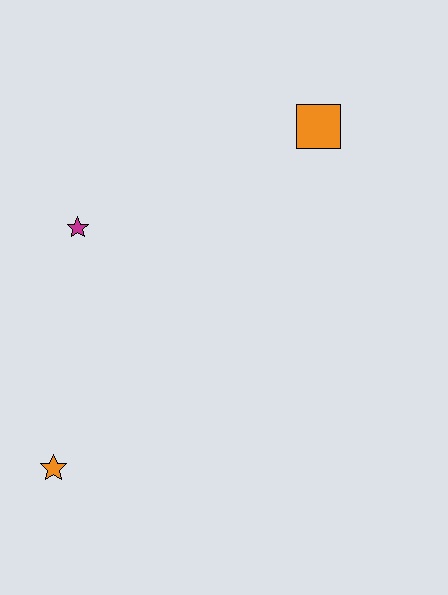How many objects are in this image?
There are 3 objects.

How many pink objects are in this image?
There are no pink objects.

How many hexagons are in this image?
There are no hexagons.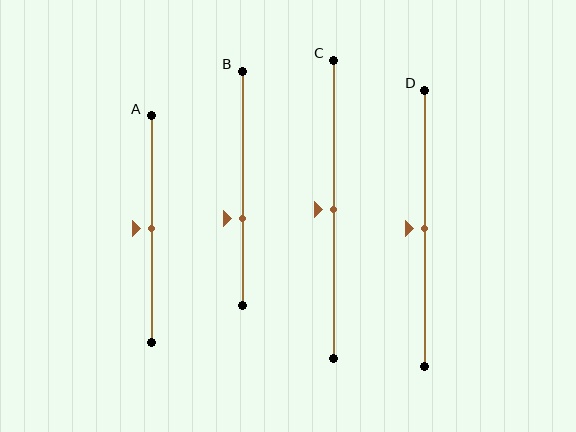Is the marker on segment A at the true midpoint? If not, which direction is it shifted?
Yes, the marker on segment A is at the true midpoint.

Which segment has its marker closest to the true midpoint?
Segment A has its marker closest to the true midpoint.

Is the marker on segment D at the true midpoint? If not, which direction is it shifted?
Yes, the marker on segment D is at the true midpoint.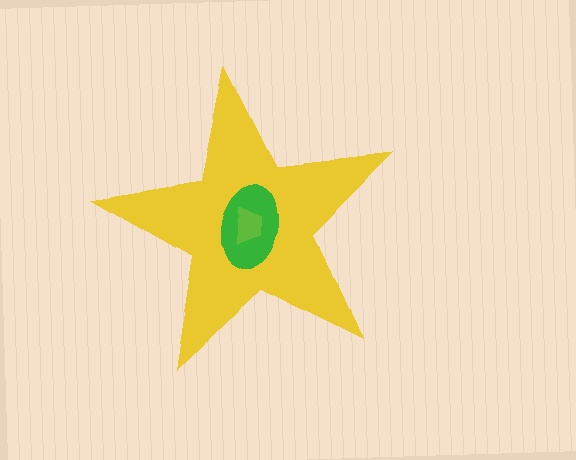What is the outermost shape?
The yellow star.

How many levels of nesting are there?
3.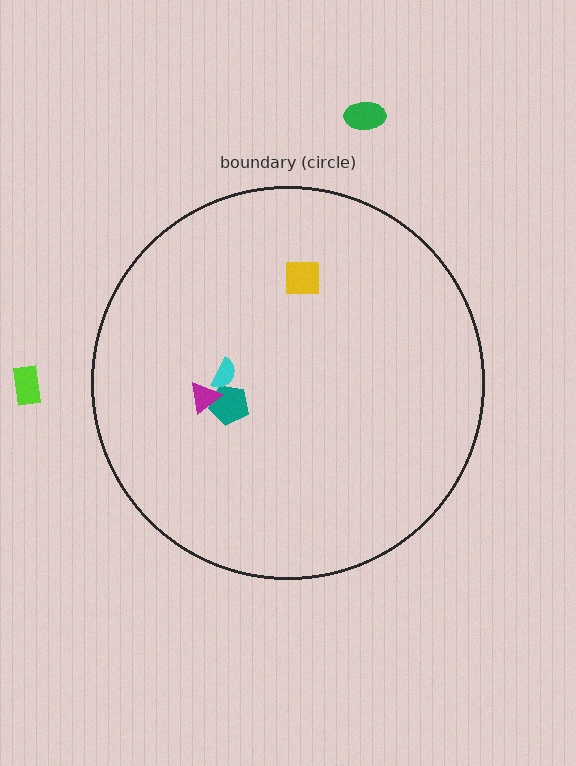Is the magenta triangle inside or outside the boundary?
Inside.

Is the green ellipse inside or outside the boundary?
Outside.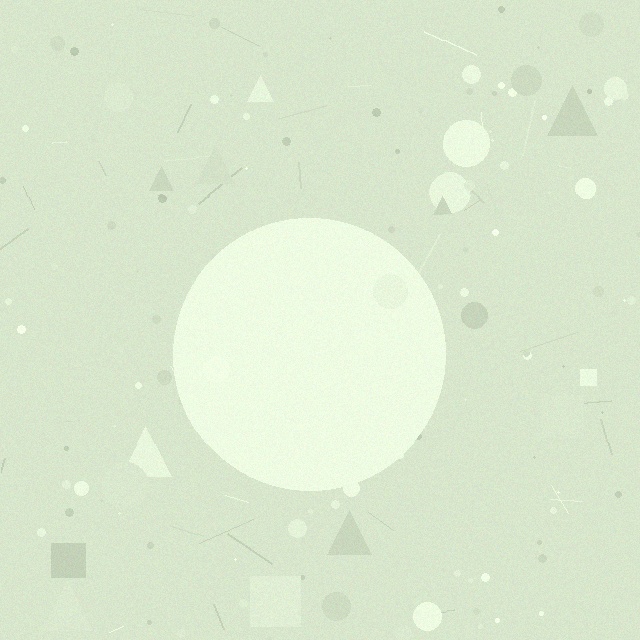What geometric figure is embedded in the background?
A circle is embedded in the background.